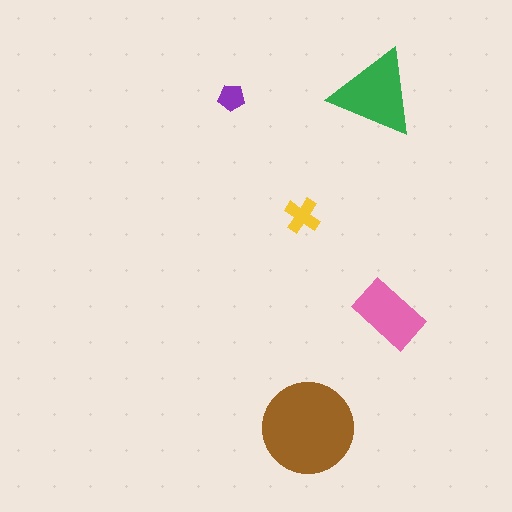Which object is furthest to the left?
The purple pentagon is leftmost.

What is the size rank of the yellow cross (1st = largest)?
4th.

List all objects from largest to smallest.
The brown circle, the green triangle, the pink rectangle, the yellow cross, the purple pentagon.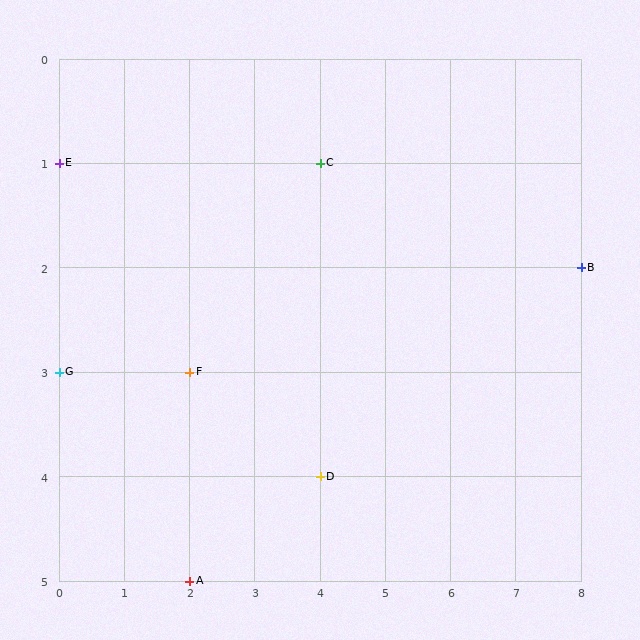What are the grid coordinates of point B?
Point B is at grid coordinates (8, 2).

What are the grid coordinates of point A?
Point A is at grid coordinates (2, 5).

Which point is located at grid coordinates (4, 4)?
Point D is at (4, 4).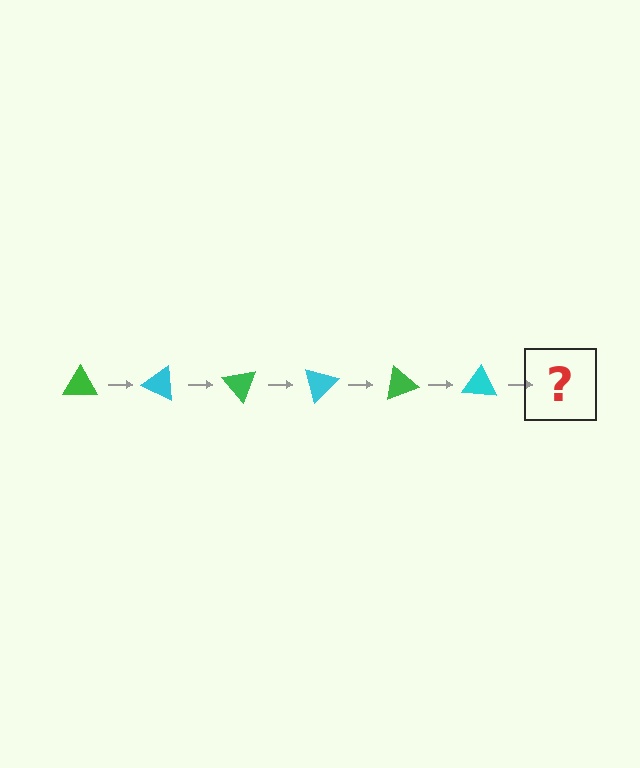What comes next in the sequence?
The next element should be a green triangle, rotated 150 degrees from the start.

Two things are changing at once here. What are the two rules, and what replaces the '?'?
The two rules are that it rotates 25 degrees each step and the color cycles through green and cyan. The '?' should be a green triangle, rotated 150 degrees from the start.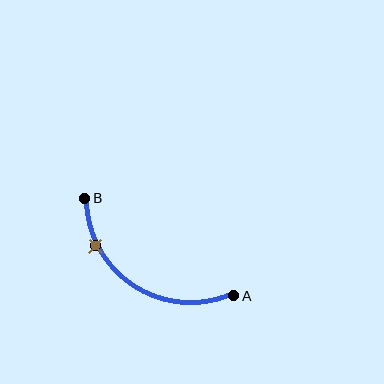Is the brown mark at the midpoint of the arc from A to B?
No. The brown mark lies on the arc but is closer to endpoint B. The arc midpoint would be at the point on the curve equidistant along the arc from both A and B.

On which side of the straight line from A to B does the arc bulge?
The arc bulges below the straight line connecting A and B.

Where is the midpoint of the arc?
The arc midpoint is the point on the curve farthest from the straight line joining A and B. It sits below that line.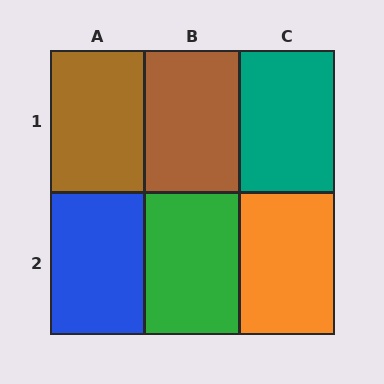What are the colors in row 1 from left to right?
Brown, brown, teal.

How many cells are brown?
2 cells are brown.